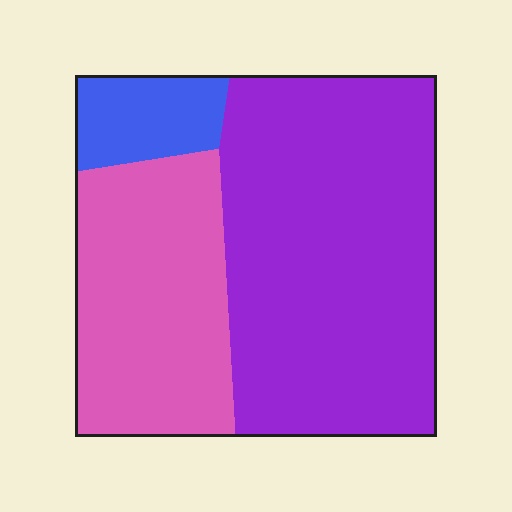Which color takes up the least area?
Blue, at roughly 10%.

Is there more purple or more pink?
Purple.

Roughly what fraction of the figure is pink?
Pink covers 32% of the figure.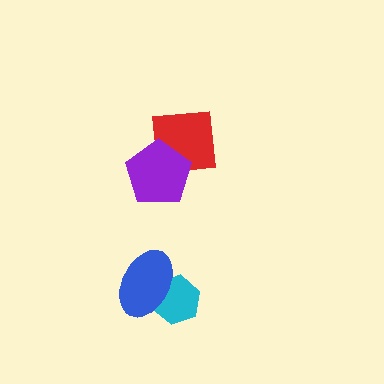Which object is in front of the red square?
The purple pentagon is in front of the red square.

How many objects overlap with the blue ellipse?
1 object overlaps with the blue ellipse.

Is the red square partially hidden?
Yes, it is partially covered by another shape.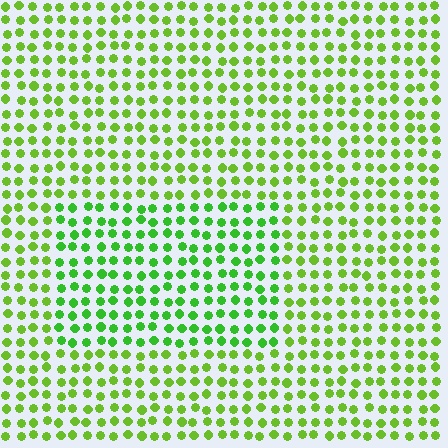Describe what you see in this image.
The image is filled with small lime elements in a uniform arrangement. A rectangle-shaped region is visible where the elements are tinted to a slightly different hue, forming a subtle color boundary.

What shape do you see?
I see a rectangle.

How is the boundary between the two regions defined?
The boundary is defined purely by a slight shift in hue (about 23 degrees). Spacing, size, and orientation are identical on both sides.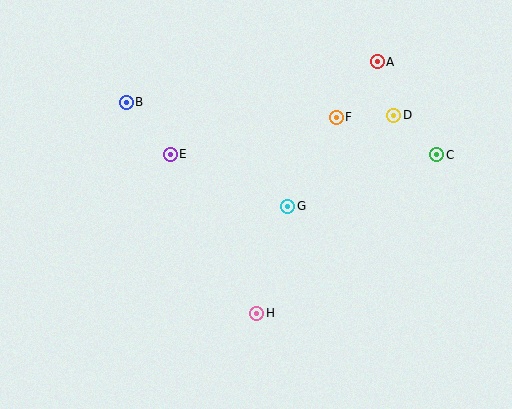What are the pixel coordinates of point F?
Point F is at (336, 117).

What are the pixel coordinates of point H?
Point H is at (257, 313).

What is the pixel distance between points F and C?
The distance between F and C is 107 pixels.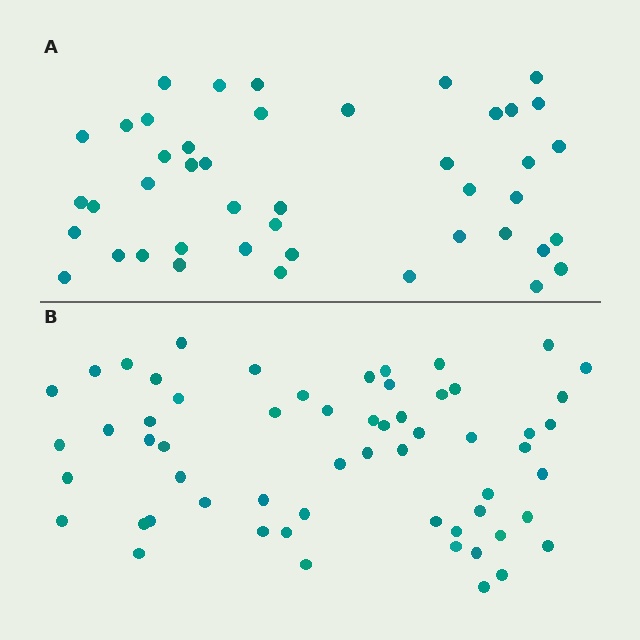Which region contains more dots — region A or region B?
Region B (the bottom region) has more dots.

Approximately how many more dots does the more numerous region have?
Region B has approximately 15 more dots than region A.